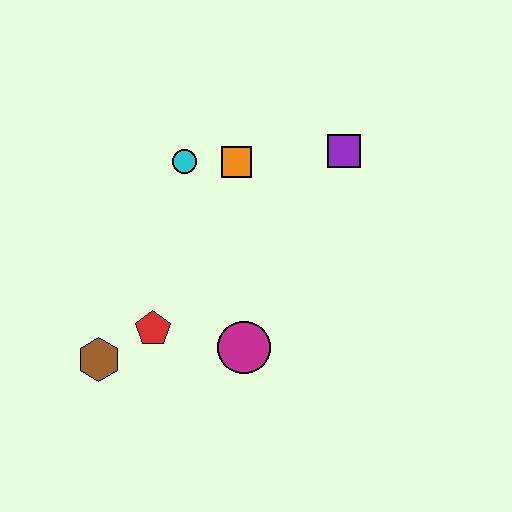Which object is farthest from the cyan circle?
The brown hexagon is farthest from the cyan circle.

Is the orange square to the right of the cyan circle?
Yes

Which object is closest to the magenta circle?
The red pentagon is closest to the magenta circle.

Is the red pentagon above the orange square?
No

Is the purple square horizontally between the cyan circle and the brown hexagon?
No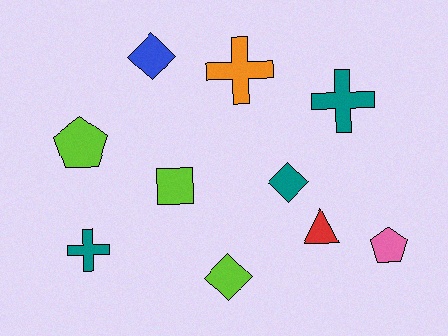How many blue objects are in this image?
There is 1 blue object.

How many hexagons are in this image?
There are no hexagons.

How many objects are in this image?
There are 10 objects.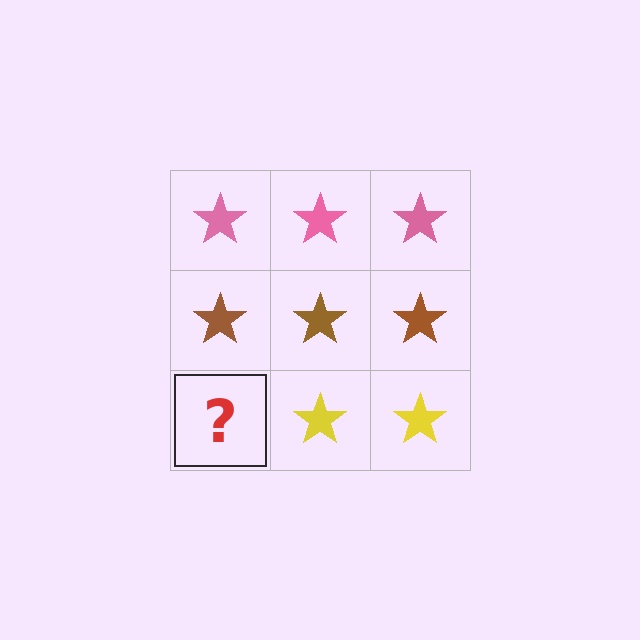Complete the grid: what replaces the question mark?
The question mark should be replaced with a yellow star.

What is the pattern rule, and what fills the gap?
The rule is that each row has a consistent color. The gap should be filled with a yellow star.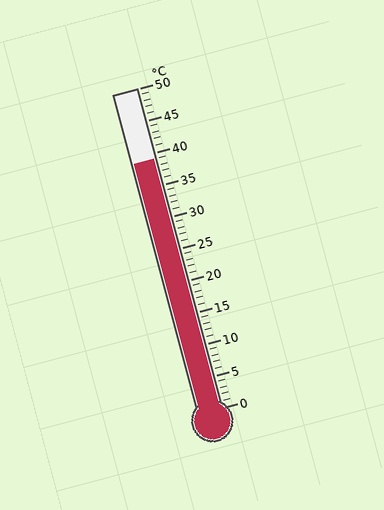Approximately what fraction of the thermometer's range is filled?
The thermometer is filled to approximately 80% of its range.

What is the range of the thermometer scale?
The thermometer scale ranges from 0°C to 50°C.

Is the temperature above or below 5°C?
The temperature is above 5°C.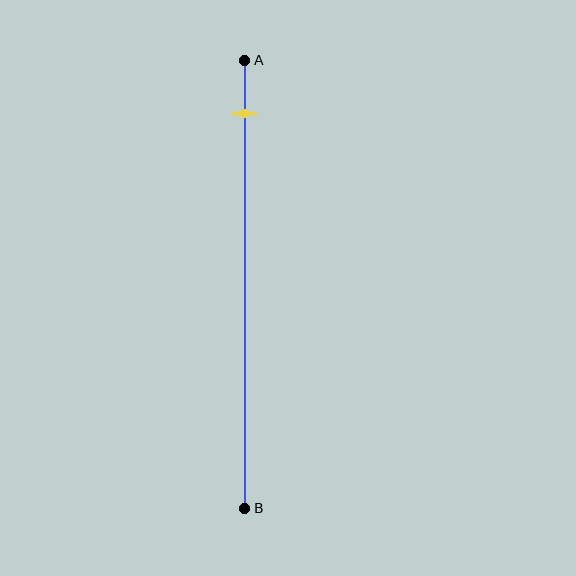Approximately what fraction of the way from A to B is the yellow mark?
The yellow mark is approximately 10% of the way from A to B.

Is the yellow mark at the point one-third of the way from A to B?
No, the mark is at about 10% from A, not at the 33% one-third point.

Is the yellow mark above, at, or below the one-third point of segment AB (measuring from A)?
The yellow mark is above the one-third point of segment AB.